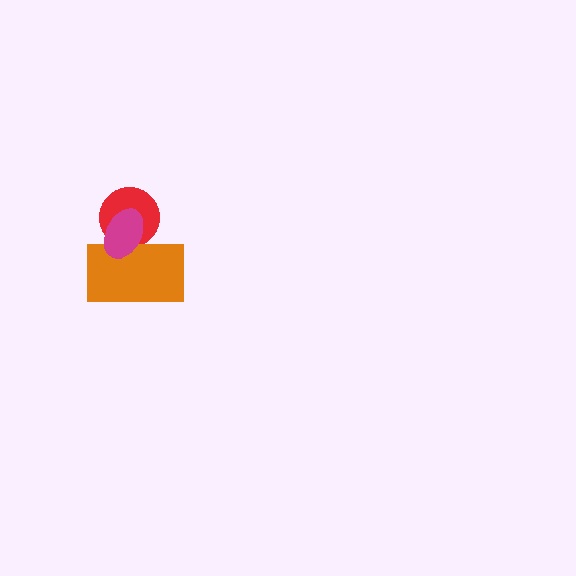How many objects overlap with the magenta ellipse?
2 objects overlap with the magenta ellipse.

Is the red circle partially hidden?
Yes, it is partially covered by another shape.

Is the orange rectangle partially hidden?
Yes, it is partially covered by another shape.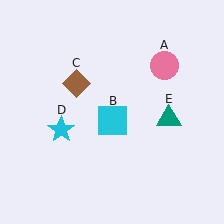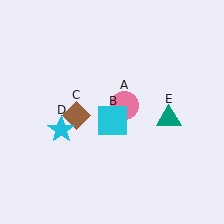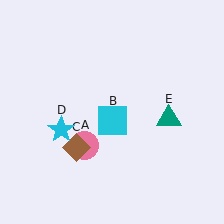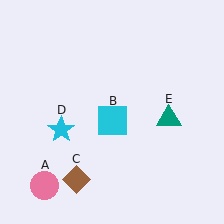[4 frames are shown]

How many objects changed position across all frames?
2 objects changed position: pink circle (object A), brown diamond (object C).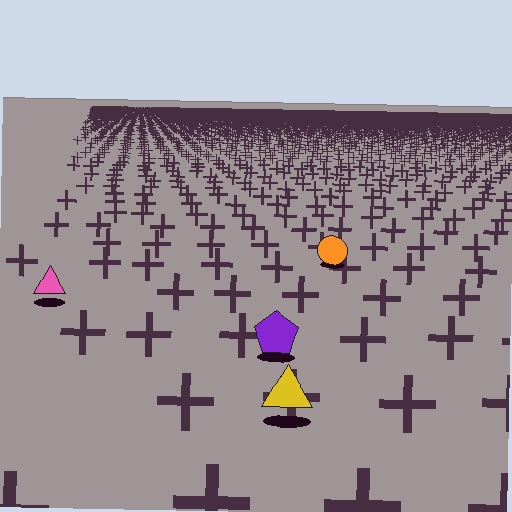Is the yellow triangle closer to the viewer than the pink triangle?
Yes. The yellow triangle is closer — you can tell from the texture gradient: the ground texture is coarser near it.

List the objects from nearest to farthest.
From nearest to farthest: the yellow triangle, the purple pentagon, the pink triangle, the orange circle.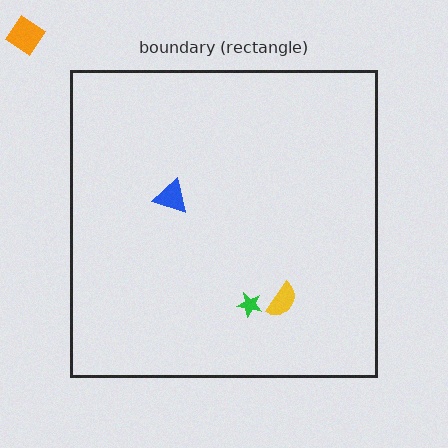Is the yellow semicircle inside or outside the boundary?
Inside.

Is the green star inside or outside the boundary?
Inside.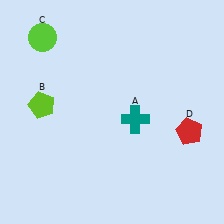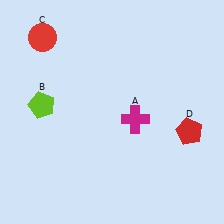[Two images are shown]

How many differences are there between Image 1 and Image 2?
There are 2 differences between the two images.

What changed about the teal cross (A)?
In Image 1, A is teal. In Image 2, it changed to magenta.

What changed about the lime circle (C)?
In Image 1, C is lime. In Image 2, it changed to red.